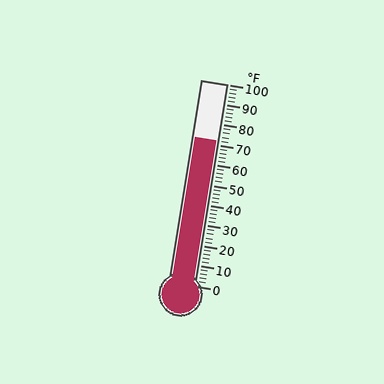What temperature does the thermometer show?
The thermometer shows approximately 72°F.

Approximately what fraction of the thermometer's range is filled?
The thermometer is filled to approximately 70% of its range.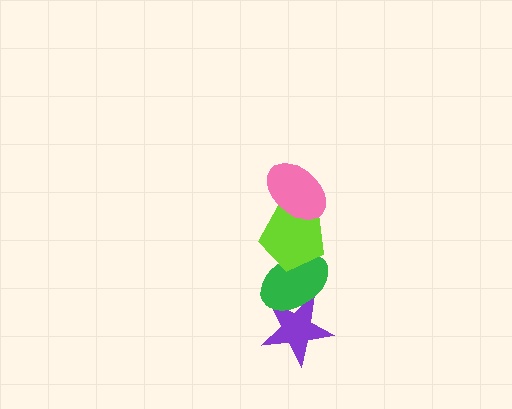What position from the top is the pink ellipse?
The pink ellipse is 1st from the top.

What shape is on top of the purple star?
The green ellipse is on top of the purple star.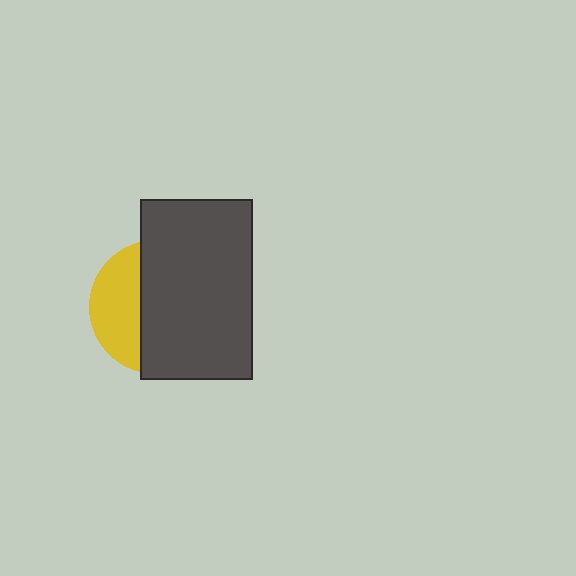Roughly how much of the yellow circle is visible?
A small part of it is visible (roughly 34%).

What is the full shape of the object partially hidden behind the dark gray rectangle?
The partially hidden object is a yellow circle.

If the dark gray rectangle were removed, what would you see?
You would see the complete yellow circle.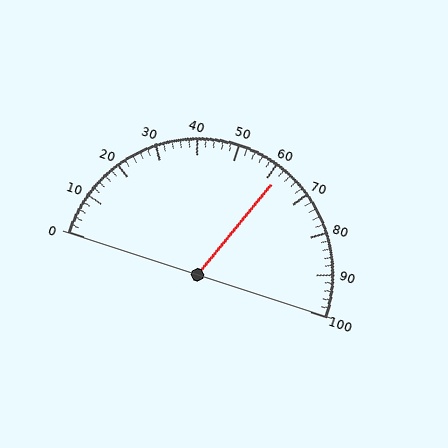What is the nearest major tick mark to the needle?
The nearest major tick mark is 60.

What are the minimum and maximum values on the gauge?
The gauge ranges from 0 to 100.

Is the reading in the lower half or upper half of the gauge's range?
The reading is in the upper half of the range (0 to 100).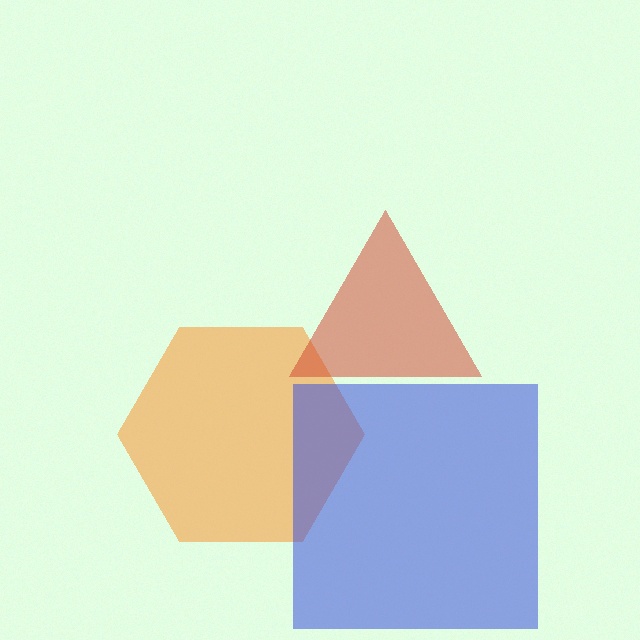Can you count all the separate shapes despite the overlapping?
Yes, there are 3 separate shapes.